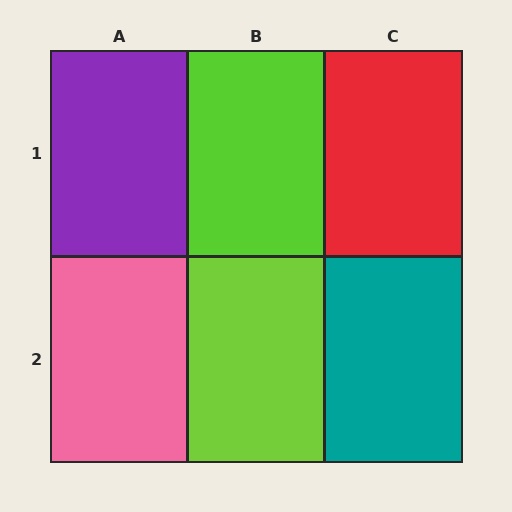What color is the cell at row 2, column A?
Pink.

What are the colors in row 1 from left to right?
Purple, lime, red.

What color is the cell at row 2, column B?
Lime.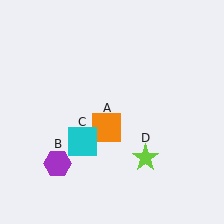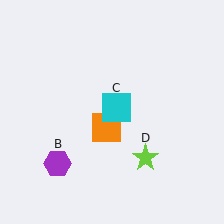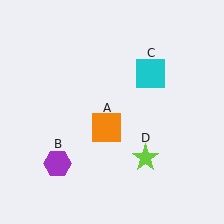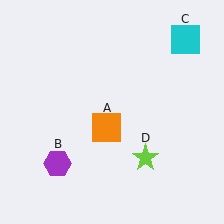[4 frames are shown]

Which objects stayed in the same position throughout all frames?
Orange square (object A) and purple hexagon (object B) and lime star (object D) remained stationary.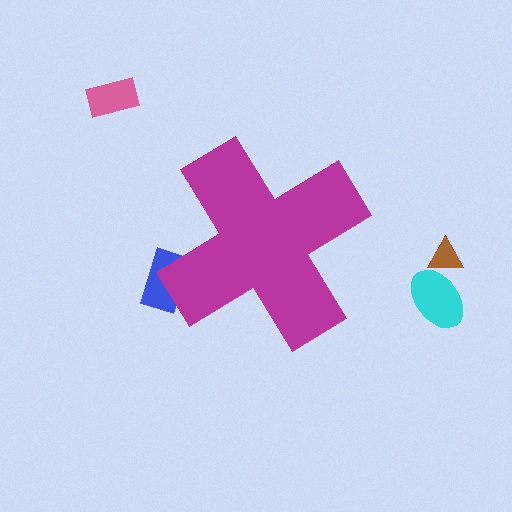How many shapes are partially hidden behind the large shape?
1 shape is partially hidden.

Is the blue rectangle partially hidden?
Yes, the blue rectangle is partially hidden behind the magenta cross.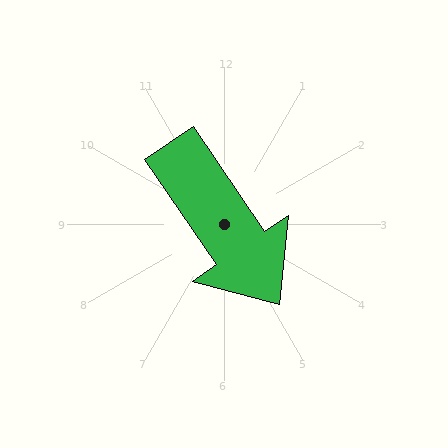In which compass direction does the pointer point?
Southeast.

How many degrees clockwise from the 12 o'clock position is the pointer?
Approximately 146 degrees.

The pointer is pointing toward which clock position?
Roughly 5 o'clock.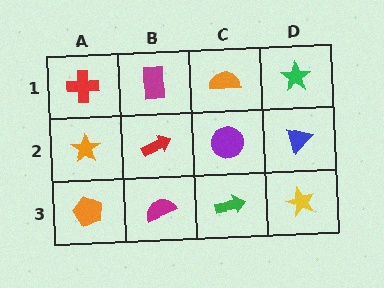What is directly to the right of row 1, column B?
An orange semicircle.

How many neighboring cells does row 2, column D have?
3.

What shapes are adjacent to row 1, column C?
A purple circle (row 2, column C), a magenta rectangle (row 1, column B), a green star (row 1, column D).